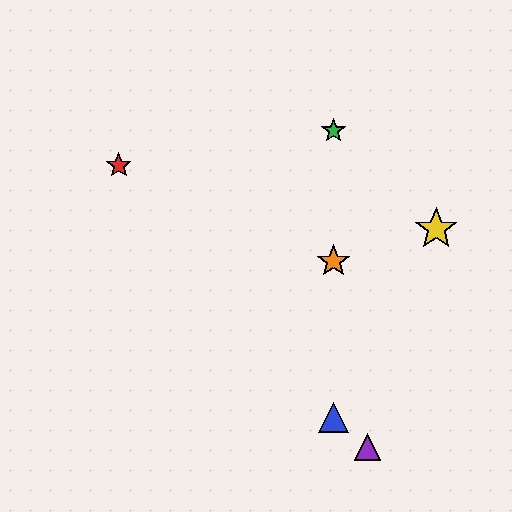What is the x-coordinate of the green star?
The green star is at x≈334.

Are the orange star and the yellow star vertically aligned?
No, the orange star is at x≈334 and the yellow star is at x≈436.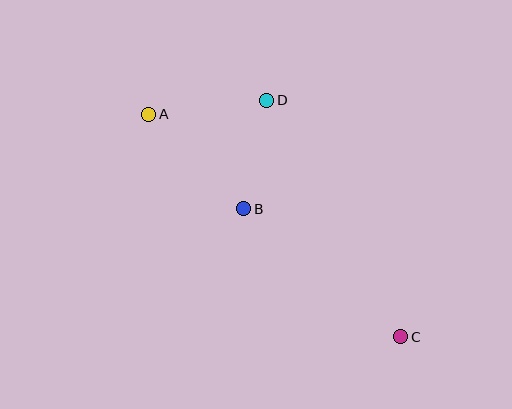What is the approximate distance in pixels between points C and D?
The distance between C and D is approximately 272 pixels.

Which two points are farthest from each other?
Points A and C are farthest from each other.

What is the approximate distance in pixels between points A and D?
The distance between A and D is approximately 119 pixels.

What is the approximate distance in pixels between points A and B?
The distance between A and B is approximately 134 pixels.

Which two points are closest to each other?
Points B and D are closest to each other.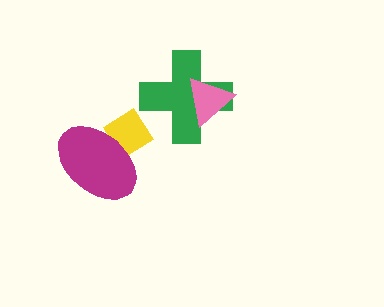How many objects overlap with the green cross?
1 object overlaps with the green cross.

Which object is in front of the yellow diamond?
The magenta ellipse is in front of the yellow diamond.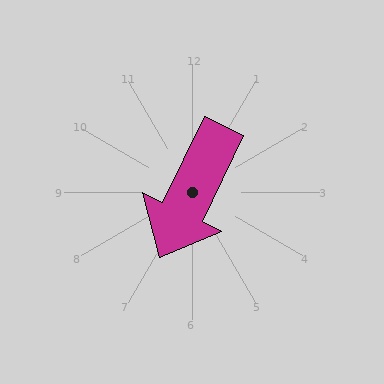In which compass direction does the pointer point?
Southwest.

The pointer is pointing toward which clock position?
Roughly 7 o'clock.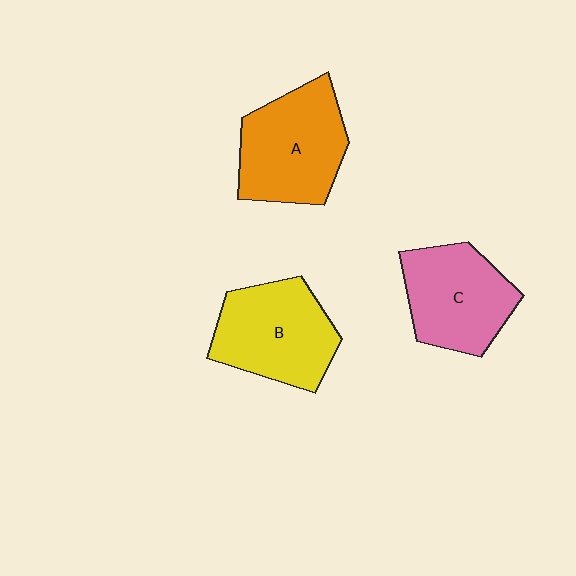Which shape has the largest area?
Shape A (orange).